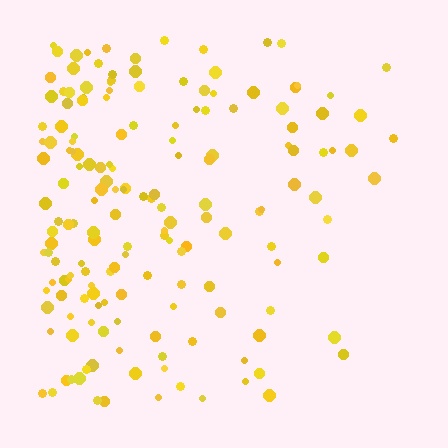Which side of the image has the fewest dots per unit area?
The right.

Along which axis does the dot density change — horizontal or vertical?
Horizontal.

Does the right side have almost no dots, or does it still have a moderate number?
Still a moderate number, just noticeably fewer than the left.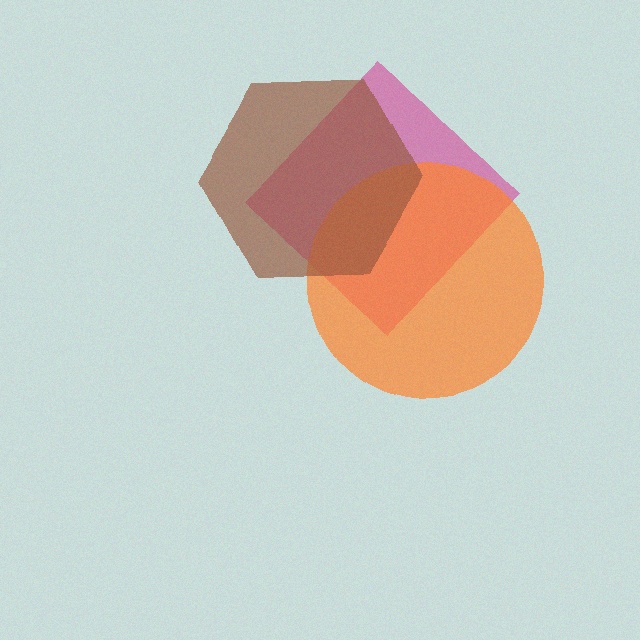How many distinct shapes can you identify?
There are 3 distinct shapes: a magenta diamond, an orange circle, a brown hexagon.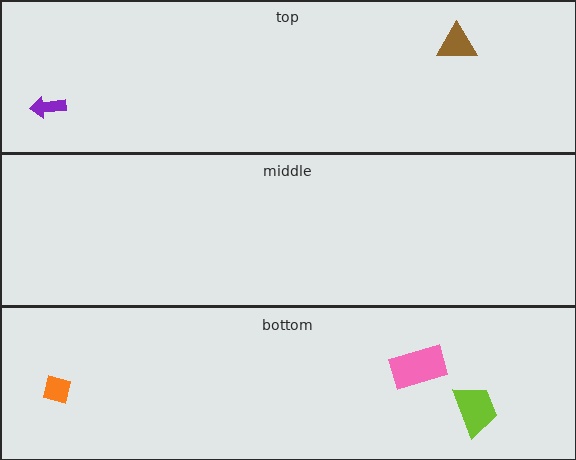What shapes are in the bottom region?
The lime trapezoid, the pink rectangle, the orange square.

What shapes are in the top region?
The purple arrow, the brown triangle.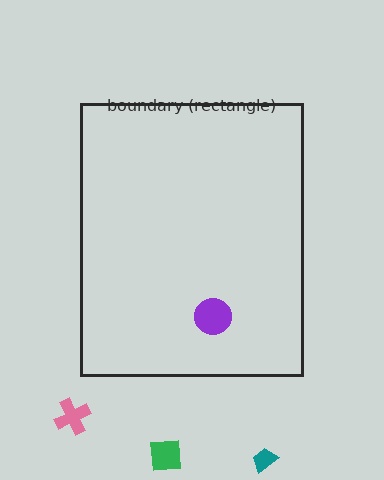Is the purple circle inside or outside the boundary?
Inside.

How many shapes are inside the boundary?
1 inside, 3 outside.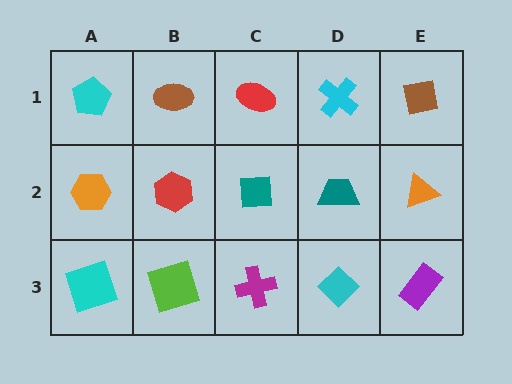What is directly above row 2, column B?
A brown ellipse.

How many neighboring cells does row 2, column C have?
4.